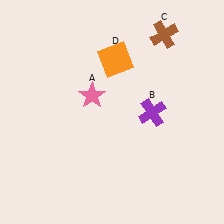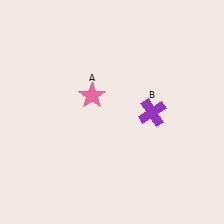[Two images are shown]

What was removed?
The orange square (D), the brown cross (C) were removed in Image 2.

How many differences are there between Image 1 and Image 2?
There are 2 differences between the two images.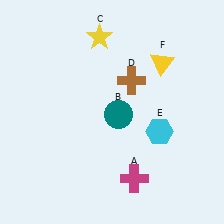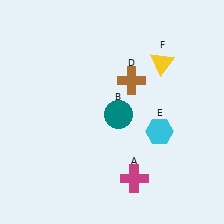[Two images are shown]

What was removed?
The yellow star (C) was removed in Image 2.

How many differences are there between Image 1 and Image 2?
There is 1 difference between the two images.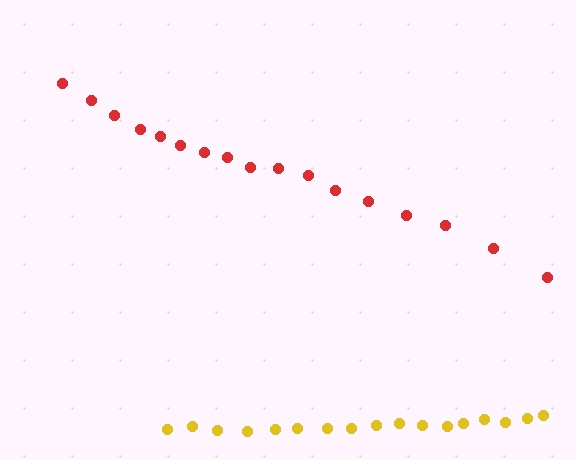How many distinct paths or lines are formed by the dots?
There are 2 distinct paths.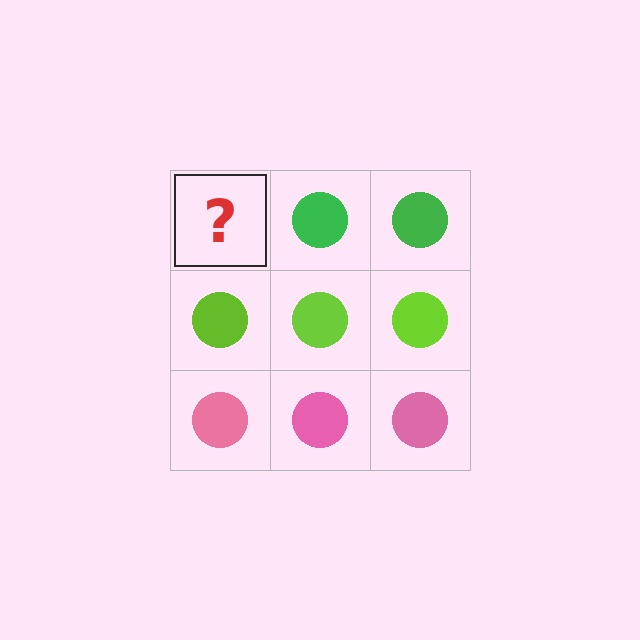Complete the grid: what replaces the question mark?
The question mark should be replaced with a green circle.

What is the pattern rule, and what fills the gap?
The rule is that each row has a consistent color. The gap should be filled with a green circle.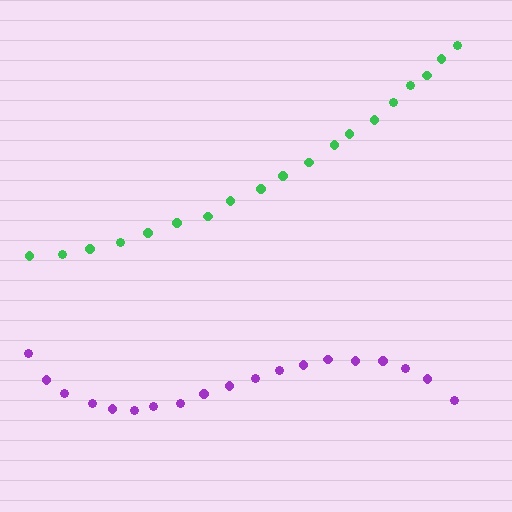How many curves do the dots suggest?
There are 2 distinct paths.